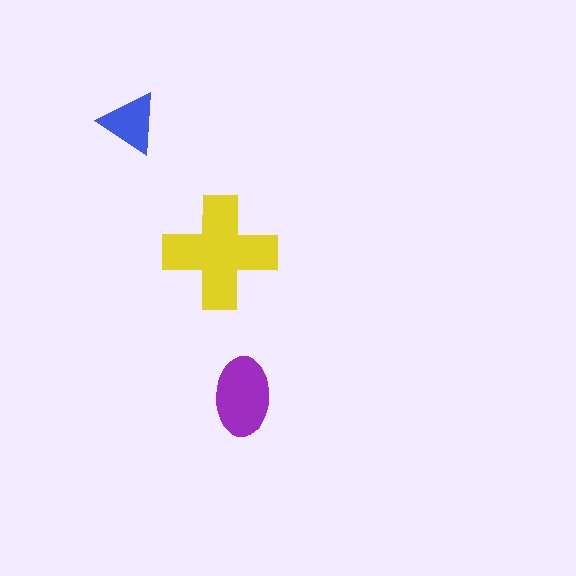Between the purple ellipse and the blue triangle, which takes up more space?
The purple ellipse.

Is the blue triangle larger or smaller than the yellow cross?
Smaller.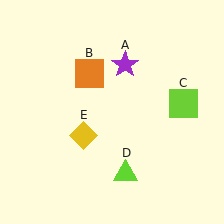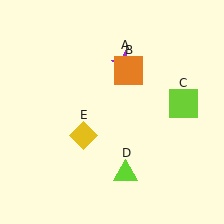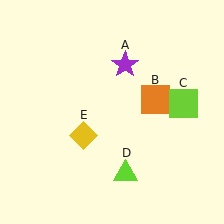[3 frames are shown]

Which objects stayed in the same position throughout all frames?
Purple star (object A) and lime square (object C) and lime triangle (object D) and yellow diamond (object E) remained stationary.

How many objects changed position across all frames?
1 object changed position: orange square (object B).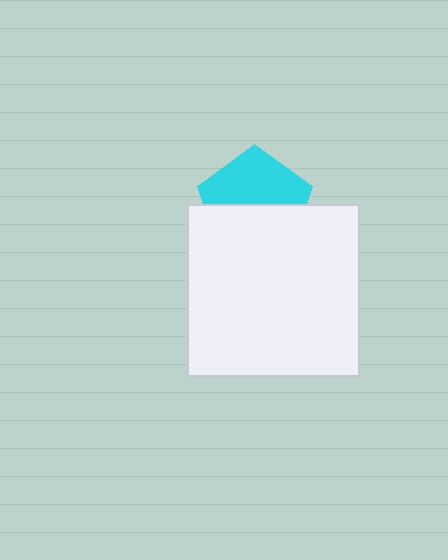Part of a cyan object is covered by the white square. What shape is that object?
It is a pentagon.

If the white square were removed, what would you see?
You would see the complete cyan pentagon.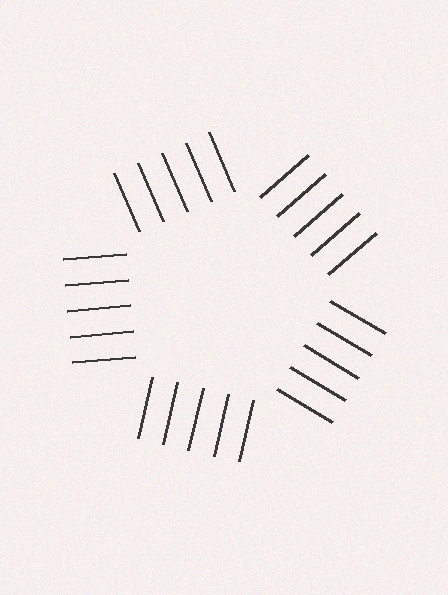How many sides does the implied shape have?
5 sides — the line-ends trace a pentagon.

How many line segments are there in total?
25 — 5 along each of the 5 edges.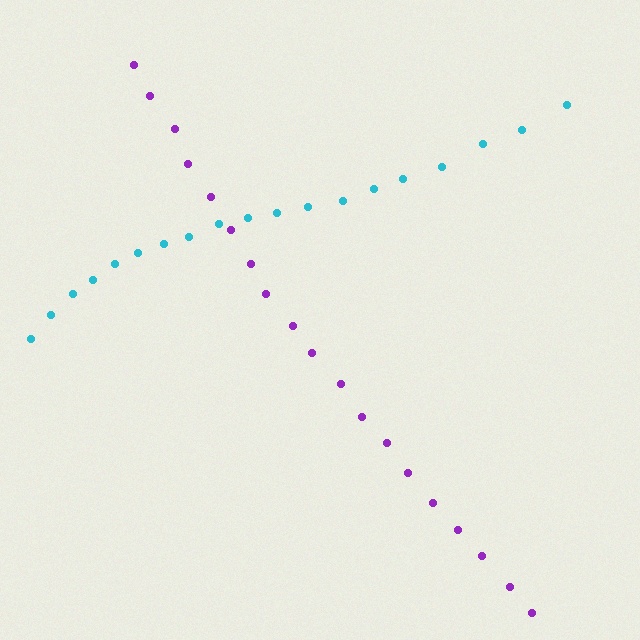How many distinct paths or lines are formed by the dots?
There are 2 distinct paths.